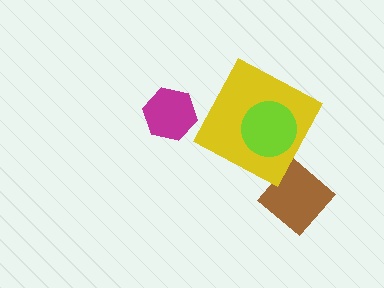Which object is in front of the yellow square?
The lime circle is in front of the yellow square.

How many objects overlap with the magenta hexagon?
0 objects overlap with the magenta hexagon.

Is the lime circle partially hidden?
No, no other shape covers it.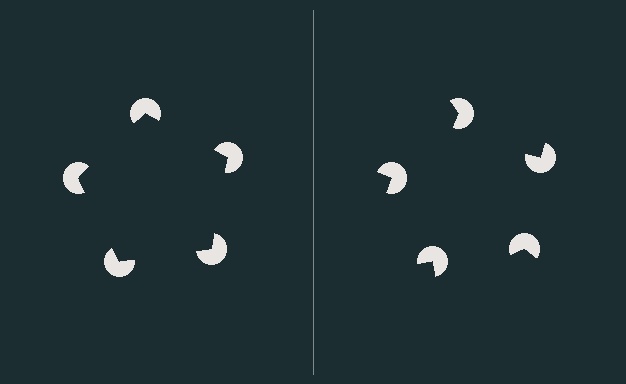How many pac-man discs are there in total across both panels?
10 — 5 on each side.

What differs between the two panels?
The pac-man discs are positioned identically on both sides; only the wedge orientations differ. On the left they align to a pentagon; on the right they are misaligned.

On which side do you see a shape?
An illusory pentagon appears on the left side. On the right side the wedge cuts are rotated, so no coherent shape forms.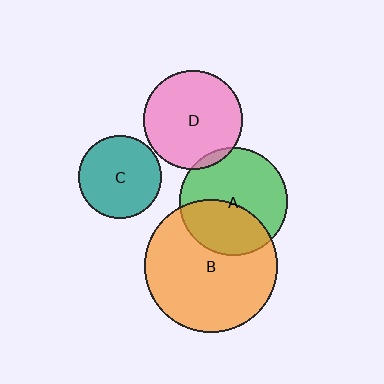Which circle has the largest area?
Circle B (orange).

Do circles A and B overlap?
Yes.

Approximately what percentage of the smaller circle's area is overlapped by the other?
Approximately 40%.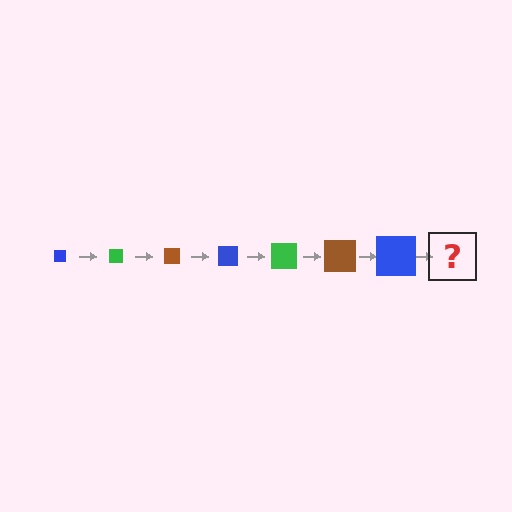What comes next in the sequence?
The next element should be a green square, larger than the previous one.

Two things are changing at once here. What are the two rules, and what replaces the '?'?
The two rules are that the square grows larger each step and the color cycles through blue, green, and brown. The '?' should be a green square, larger than the previous one.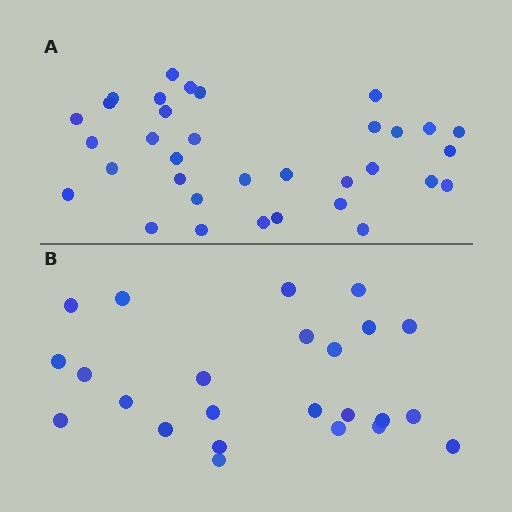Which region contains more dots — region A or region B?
Region A (the top region) has more dots.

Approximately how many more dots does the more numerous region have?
Region A has roughly 10 or so more dots than region B.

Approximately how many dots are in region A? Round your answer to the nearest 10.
About 30 dots. (The exact count is 34, which rounds to 30.)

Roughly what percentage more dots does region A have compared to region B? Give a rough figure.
About 40% more.